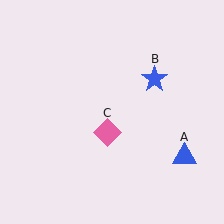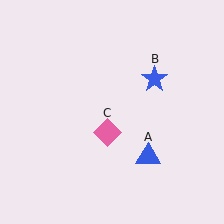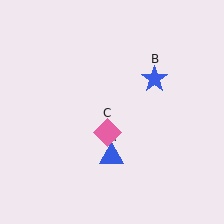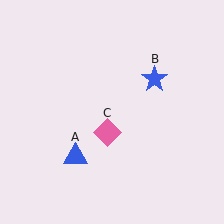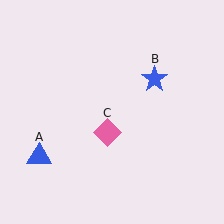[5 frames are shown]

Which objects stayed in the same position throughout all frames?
Blue star (object B) and pink diamond (object C) remained stationary.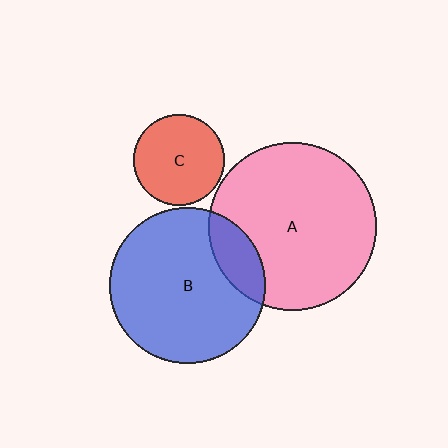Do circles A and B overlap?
Yes.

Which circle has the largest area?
Circle A (pink).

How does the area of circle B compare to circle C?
Approximately 3.0 times.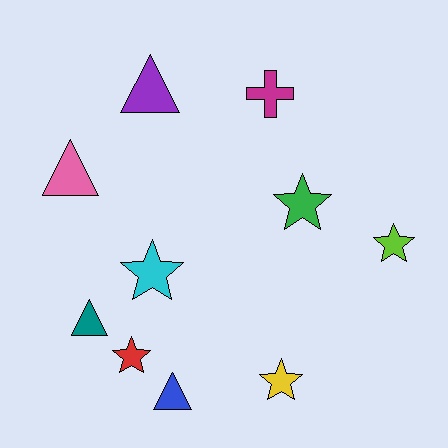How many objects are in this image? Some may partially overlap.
There are 10 objects.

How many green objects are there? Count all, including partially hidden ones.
There is 1 green object.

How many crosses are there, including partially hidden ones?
There is 1 cross.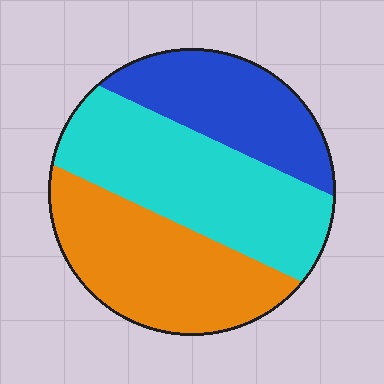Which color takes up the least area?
Blue, at roughly 25%.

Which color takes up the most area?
Cyan, at roughly 40%.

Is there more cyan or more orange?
Cyan.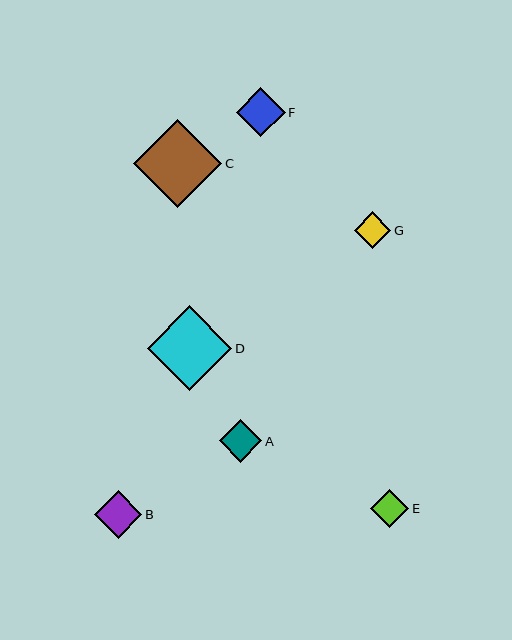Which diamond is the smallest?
Diamond G is the smallest with a size of approximately 36 pixels.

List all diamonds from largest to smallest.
From largest to smallest: C, D, F, B, A, E, G.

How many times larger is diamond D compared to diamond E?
Diamond D is approximately 2.2 times the size of diamond E.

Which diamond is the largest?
Diamond C is the largest with a size of approximately 88 pixels.